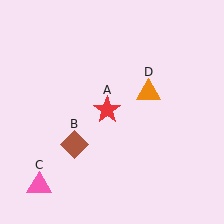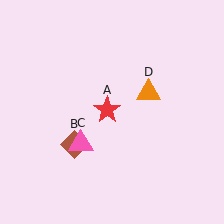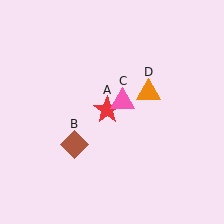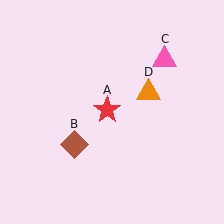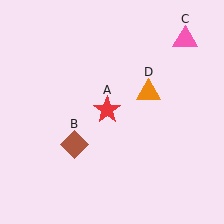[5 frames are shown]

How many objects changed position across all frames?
1 object changed position: pink triangle (object C).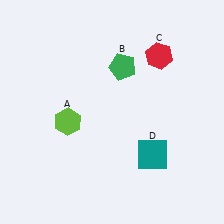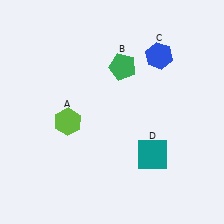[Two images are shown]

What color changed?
The hexagon (C) changed from red in Image 1 to blue in Image 2.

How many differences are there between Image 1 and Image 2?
There is 1 difference between the two images.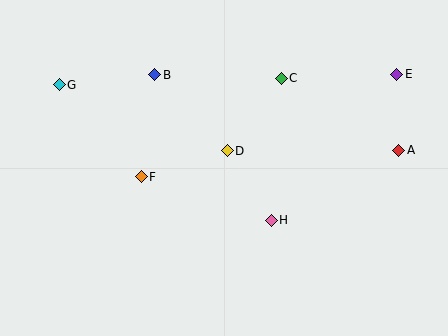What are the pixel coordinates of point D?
Point D is at (227, 151).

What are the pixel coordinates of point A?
Point A is at (399, 150).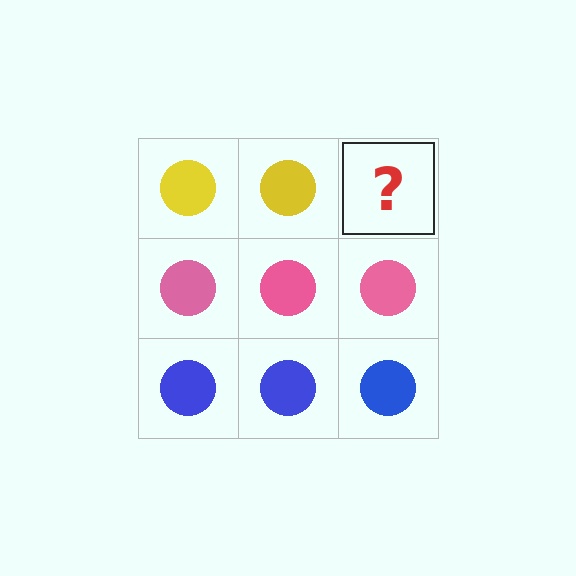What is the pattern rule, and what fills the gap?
The rule is that each row has a consistent color. The gap should be filled with a yellow circle.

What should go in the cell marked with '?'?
The missing cell should contain a yellow circle.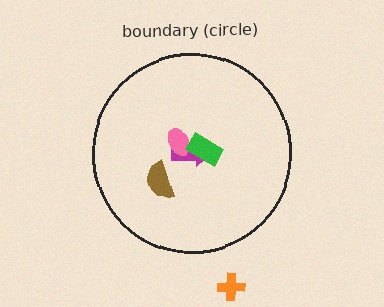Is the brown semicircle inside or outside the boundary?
Inside.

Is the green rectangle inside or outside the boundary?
Inside.